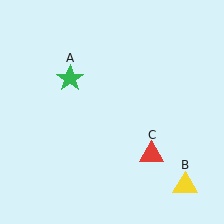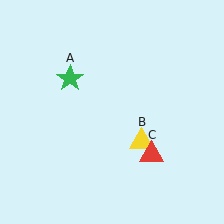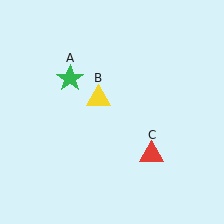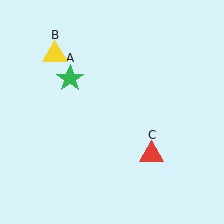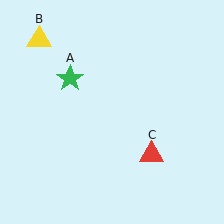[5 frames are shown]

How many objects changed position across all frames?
1 object changed position: yellow triangle (object B).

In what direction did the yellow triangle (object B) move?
The yellow triangle (object B) moved up and to the left.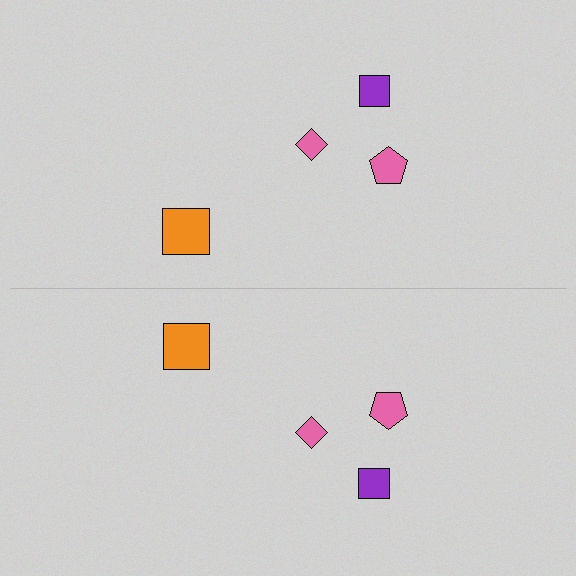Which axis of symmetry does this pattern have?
The pattern has a horizontal axis of symmetry running through the center of the image.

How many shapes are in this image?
There are 8 shapes in this image.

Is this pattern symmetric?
Yes, this pattern has bilateral (reflection) symmetry.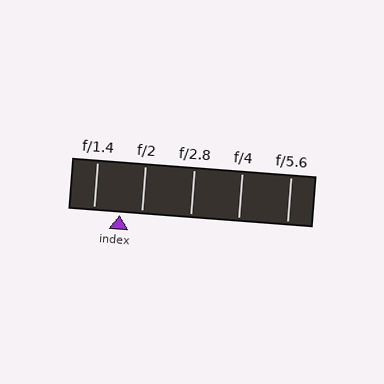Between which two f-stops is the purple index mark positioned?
The index mark is between f/1.4 and f/2.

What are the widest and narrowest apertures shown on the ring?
The widest aperture shown is f/1.4 and the narrowest is f/5.6.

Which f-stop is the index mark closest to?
The index mark is closest to f/2.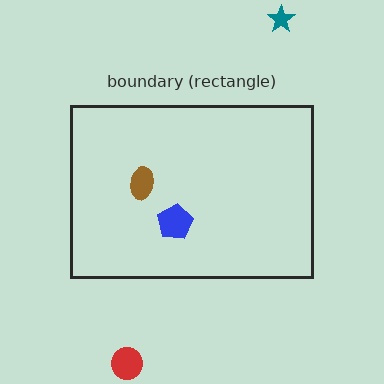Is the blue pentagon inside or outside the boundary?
Inside.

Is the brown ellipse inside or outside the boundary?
Inside.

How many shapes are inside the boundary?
2 inside, 2 outside.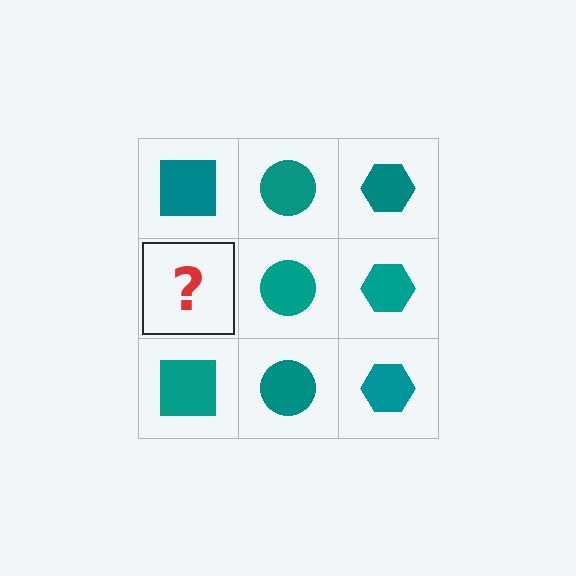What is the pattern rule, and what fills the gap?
The rule is that each column has a consistent shape. The gap should be filled with a teal square.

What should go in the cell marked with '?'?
The missing cell should contain a teal square.